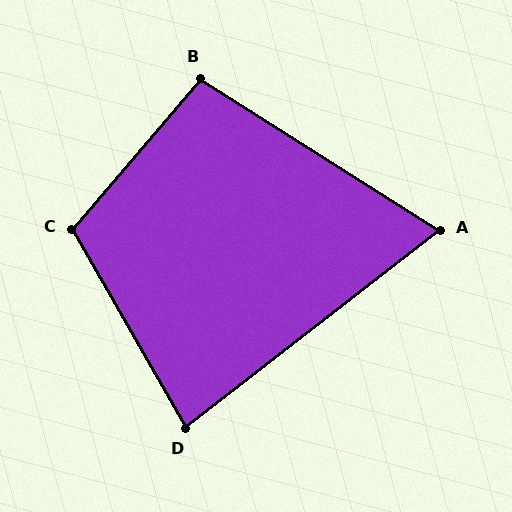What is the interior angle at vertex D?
Approximately 82 degrees (acute).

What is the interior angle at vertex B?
Approximately 98 degrees (obtuse).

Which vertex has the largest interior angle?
C, at approximately 110 degrees.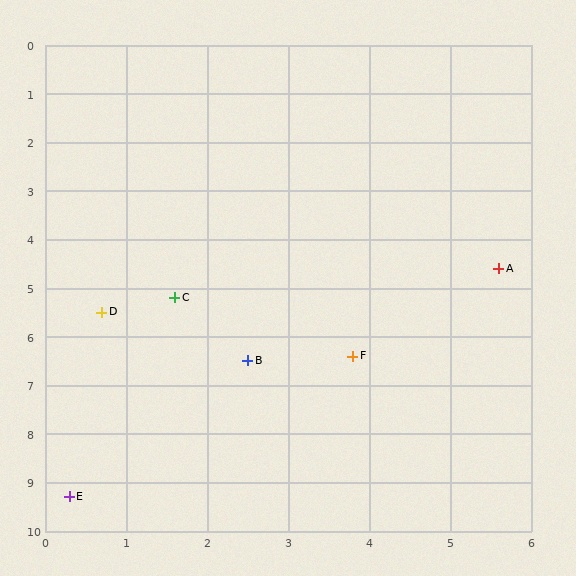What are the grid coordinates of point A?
Point A is at approximately (5.6, 4.6).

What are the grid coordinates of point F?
Point F is at approximately (3.8, 6.4).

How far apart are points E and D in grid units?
Points E and D are about 3.8 grid units apart.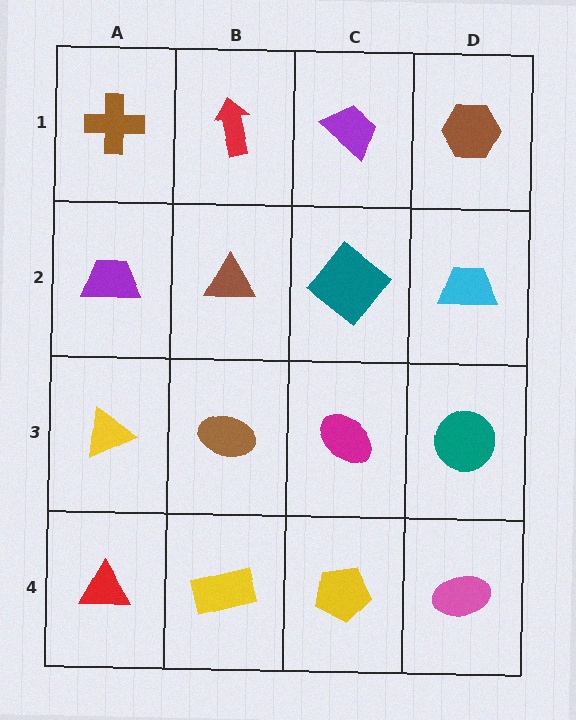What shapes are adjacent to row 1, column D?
A cyan trapezoid (row 2, column D), a purple trapezoid (row 1, column C).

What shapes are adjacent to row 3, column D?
A cyan trapezoid (row 2, column D), a pink ellipse (row 4, column D), a magenta ellipse (row 3, column C).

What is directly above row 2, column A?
A brown cross.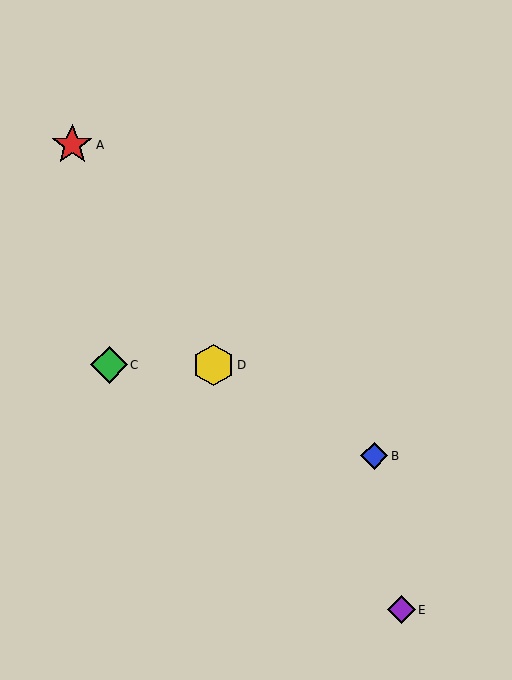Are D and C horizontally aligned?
Yes, both are at y≈365.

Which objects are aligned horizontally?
Objects C, D are aligned horizontally.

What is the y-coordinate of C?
Object C is at y≈365.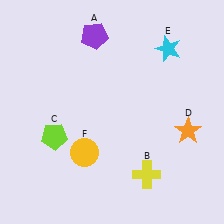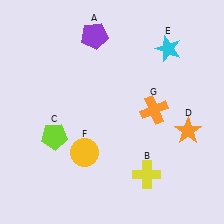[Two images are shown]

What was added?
An orange cross (G) was added in Image 2.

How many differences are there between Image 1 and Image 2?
There is 1 difference between the two images.